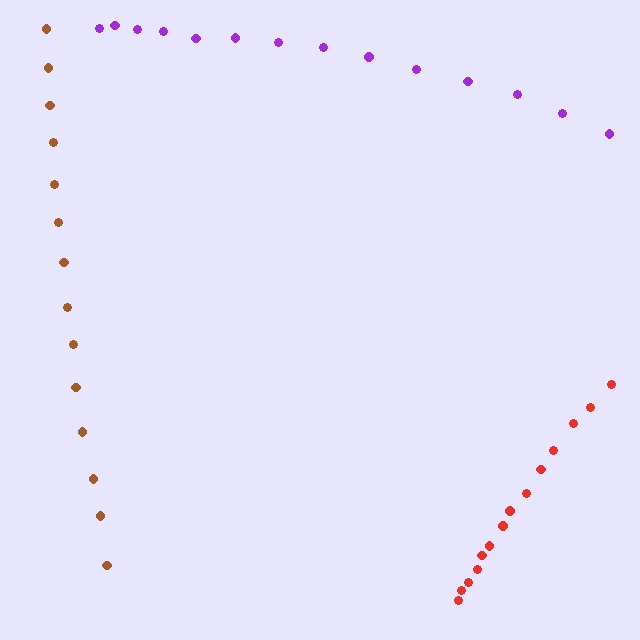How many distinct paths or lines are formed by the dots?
There are 3 distinct paths.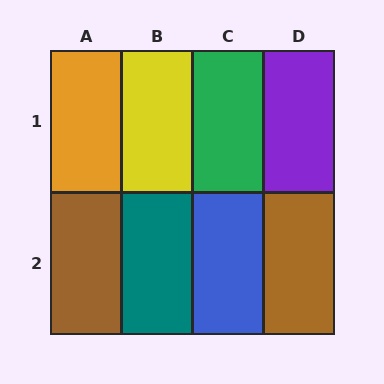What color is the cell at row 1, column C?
Green.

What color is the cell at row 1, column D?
Purple.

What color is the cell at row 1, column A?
Orange.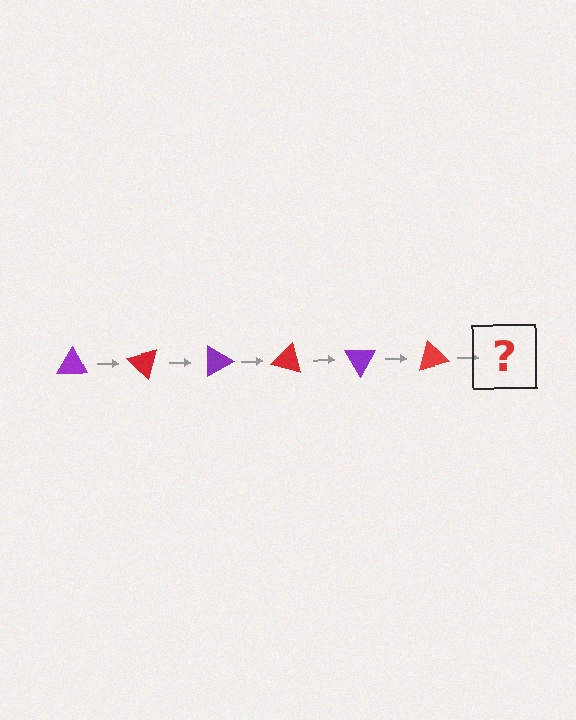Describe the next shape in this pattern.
It should be a purple triangle, rotated 270 degrees from the start.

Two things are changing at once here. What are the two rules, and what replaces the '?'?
The two rules are that it rotates 45 degrees each step and the color cycles through purple and red. The '?' should be a purple triangle, rotated 270 degrees from the start.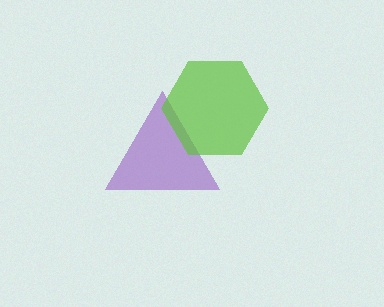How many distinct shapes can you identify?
There are 2 distinct shapes: a purple triangle, a lime hexagon.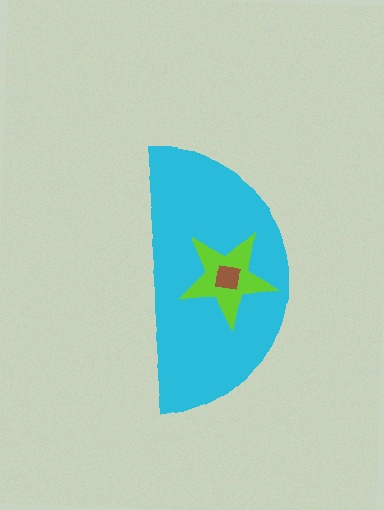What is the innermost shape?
The brown square.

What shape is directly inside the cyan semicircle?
The lime star.